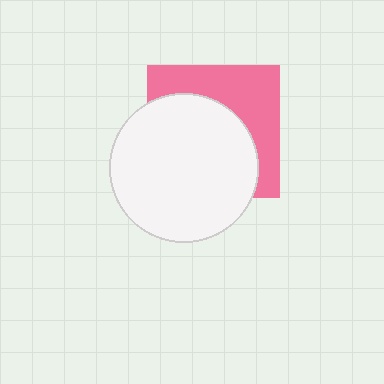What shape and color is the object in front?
The object in front is a white circle.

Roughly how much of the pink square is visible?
A small part of it is visible (roughly 41%).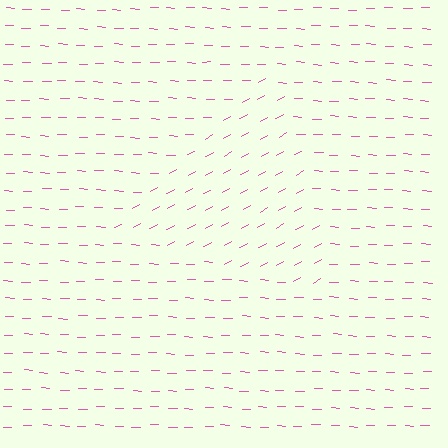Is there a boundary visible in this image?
Yes, there is a texture boundary formed by a change in line orientation.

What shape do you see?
I see a triangle.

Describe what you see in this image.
The image is filled with small pink line segments. A triangle region in the image has lines oriented differently from the surrounding lines, creating a visible texture boundary.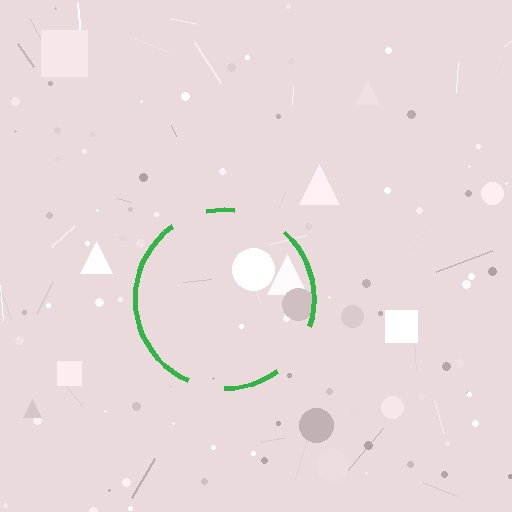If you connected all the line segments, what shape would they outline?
They would outline a circle.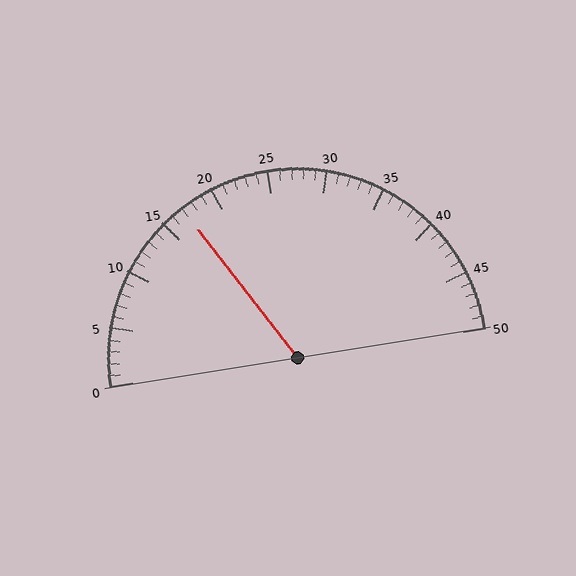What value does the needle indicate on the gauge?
The needle indicates approximately 17.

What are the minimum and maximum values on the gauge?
The gauge ranges from 0 to 50.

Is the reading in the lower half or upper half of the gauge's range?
The reading is in the lower half of the range (0 to 50).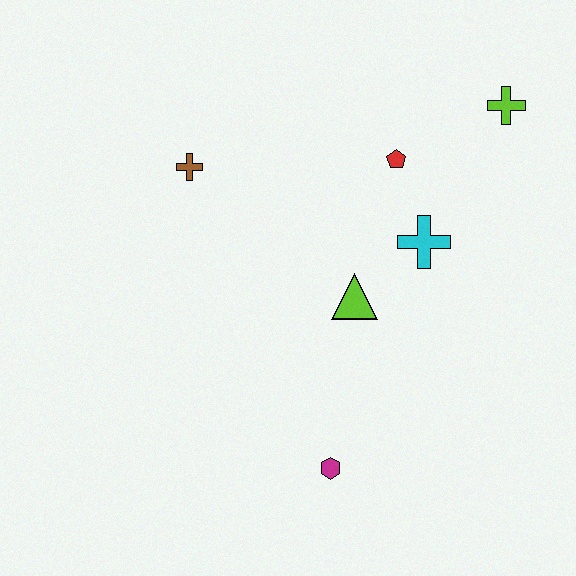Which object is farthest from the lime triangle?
The lime cross is farthest from the lime triangle.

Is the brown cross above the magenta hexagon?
Yes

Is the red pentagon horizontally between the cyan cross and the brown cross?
Yes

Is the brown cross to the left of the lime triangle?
Yes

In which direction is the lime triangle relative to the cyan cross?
The lime triangle is to the left of the cyan cross.